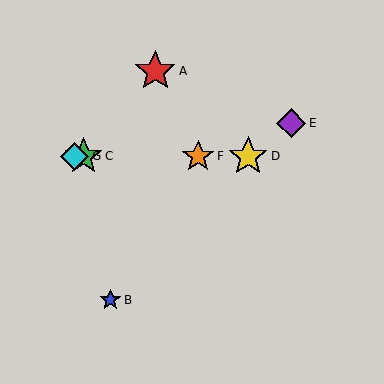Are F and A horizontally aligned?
No, F is at y≈156 and A is at y≈71.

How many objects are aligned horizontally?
4 objects (C, D, F, G) are aligned horizontally.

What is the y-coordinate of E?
Object E is at y≈123.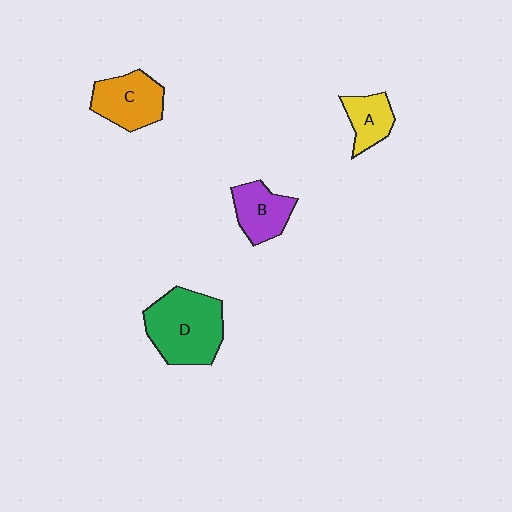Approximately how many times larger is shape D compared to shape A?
Approximately 2.2 times.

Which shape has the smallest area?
Shape A (yellow).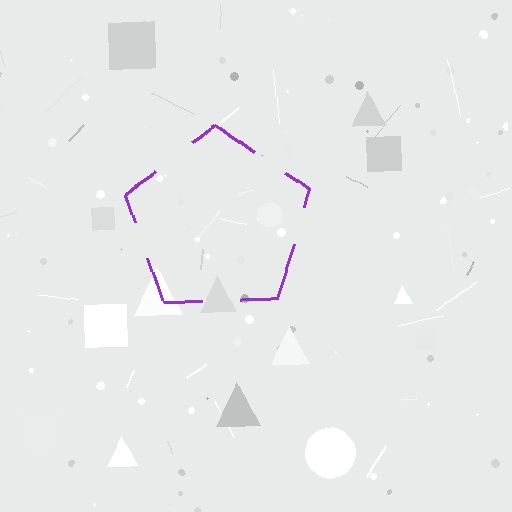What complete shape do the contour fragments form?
The contour fragments form a pentagon.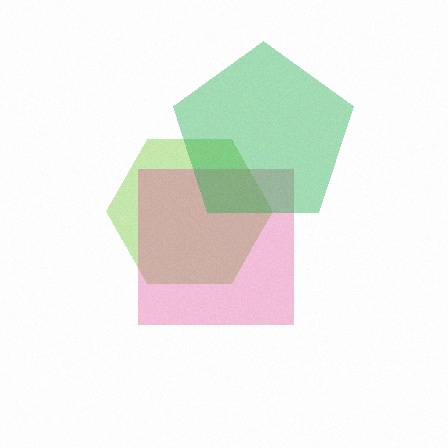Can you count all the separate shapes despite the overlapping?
Yes, there are 3 separate shapes.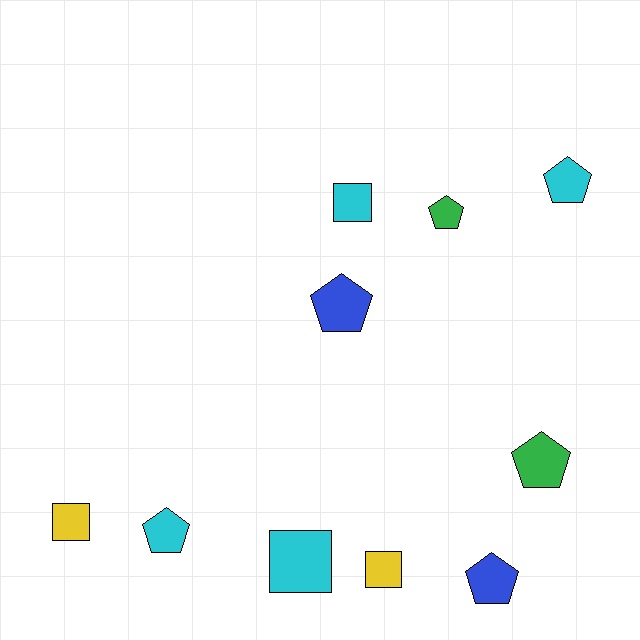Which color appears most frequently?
Cyan, with 4 objects.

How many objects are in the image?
There are 10 objects.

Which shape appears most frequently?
Pentagon, with 6 objects.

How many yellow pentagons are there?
There are no yellow pentagons.